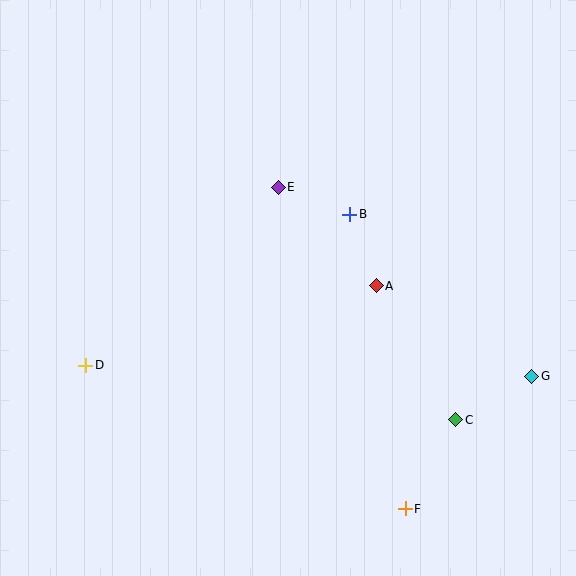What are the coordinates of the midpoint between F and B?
The midpoint between F and B is at (378, 362).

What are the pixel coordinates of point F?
Point F is at (405, 509).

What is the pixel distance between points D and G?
The distance between D and G is 446 pixels.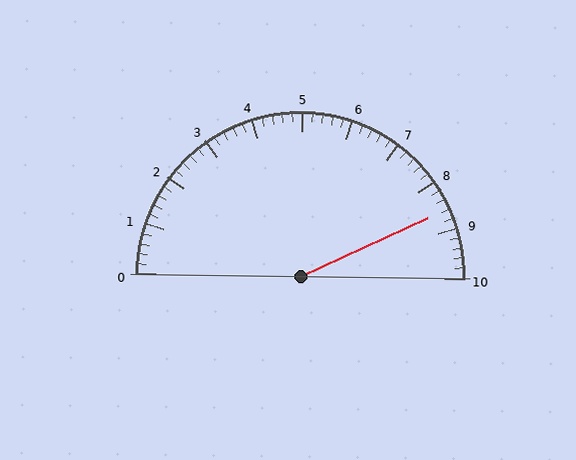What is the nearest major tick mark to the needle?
The nearest major tick mark is 9.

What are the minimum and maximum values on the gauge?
The gauge ranges from 0 to 10.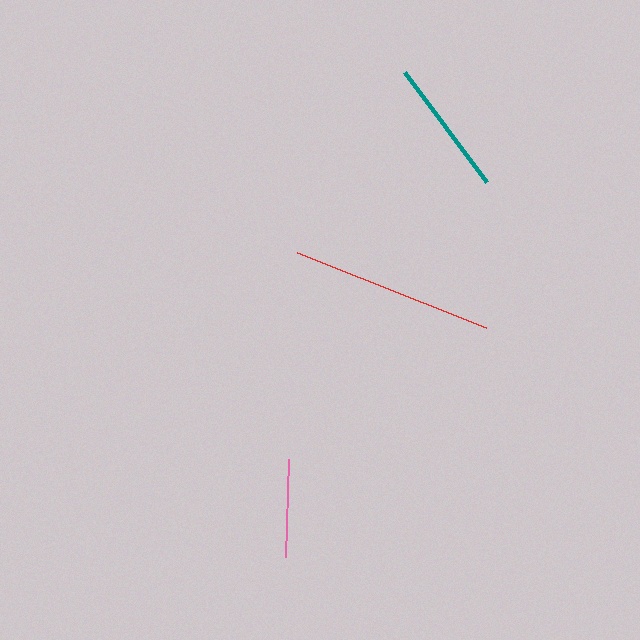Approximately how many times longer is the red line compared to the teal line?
The red line is approximately 1.5 times the length of the teal line.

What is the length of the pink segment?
The pink segment is approximately 98 pixels long.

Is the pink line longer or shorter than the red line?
The red line is longer than the pink line.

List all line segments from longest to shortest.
From longest to shortest: red, teal, pink.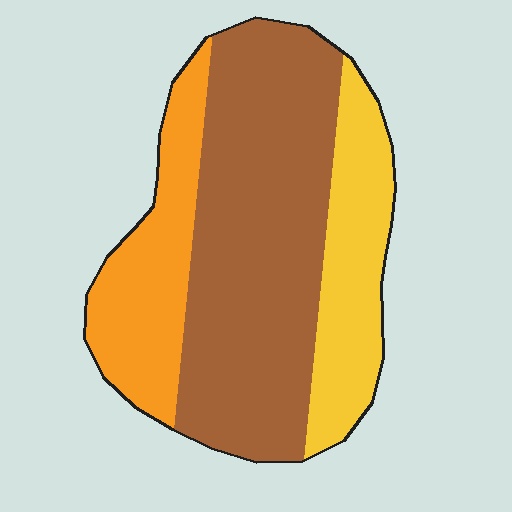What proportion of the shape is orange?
Orange covers roughly 20% of the shape.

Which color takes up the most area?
Brown, at roughly 55%.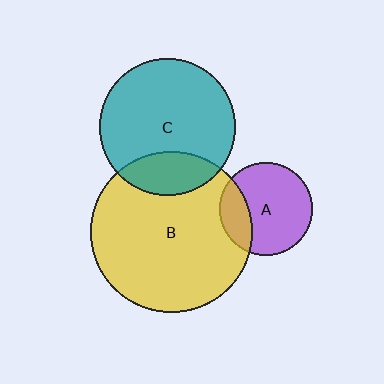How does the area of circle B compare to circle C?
Approximately 1.4 times.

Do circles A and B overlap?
Yes.